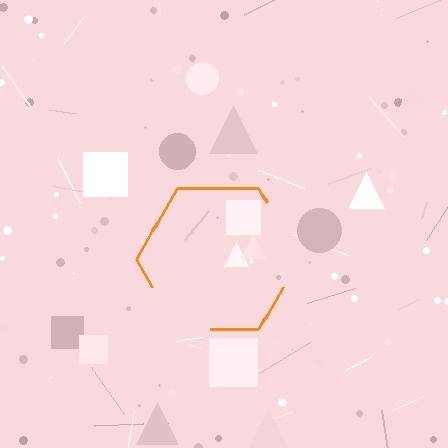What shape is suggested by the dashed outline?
The dashed outline suggests a hexagon.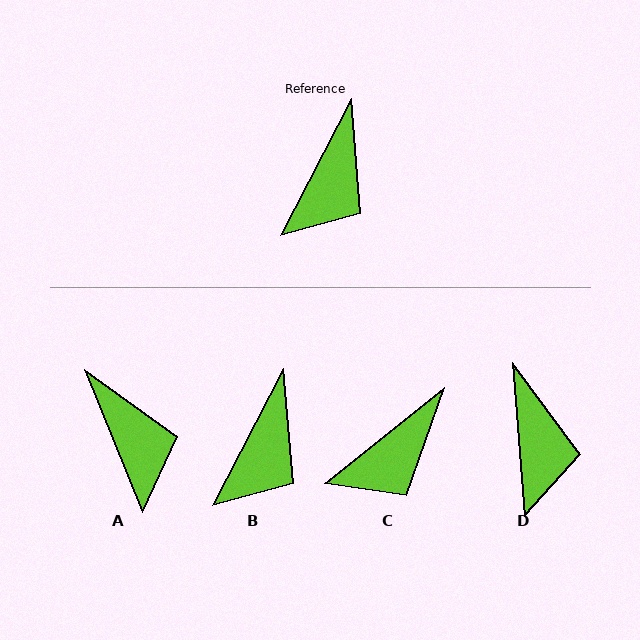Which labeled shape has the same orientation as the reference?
B.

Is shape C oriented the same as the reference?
No, it is off by about 24 degrees.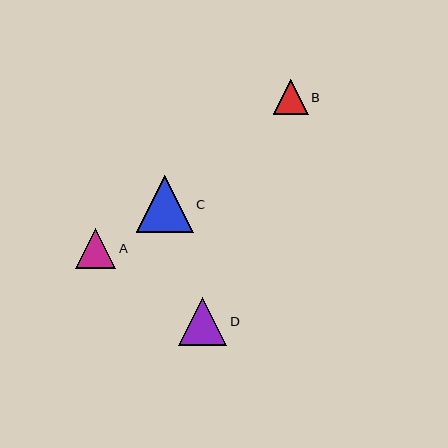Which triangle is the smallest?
Triangle B is the smallest with a size of approximately 35 pixels.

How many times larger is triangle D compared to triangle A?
Triangle D is approximately 1.2 times the size of triangle A.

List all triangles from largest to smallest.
From largest to smallest: C, D, A, B.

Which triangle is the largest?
Triangle C is the largest with a size of approximately 57 pixels.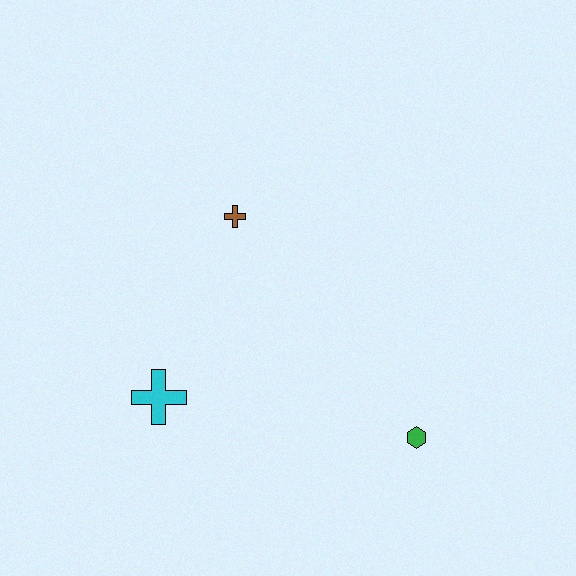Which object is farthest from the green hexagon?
The brown cross is farthest from the green hexagon.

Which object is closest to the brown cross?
The cyan cross is closest to the brown cross.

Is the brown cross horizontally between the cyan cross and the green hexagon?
Yes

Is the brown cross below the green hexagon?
No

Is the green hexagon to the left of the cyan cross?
No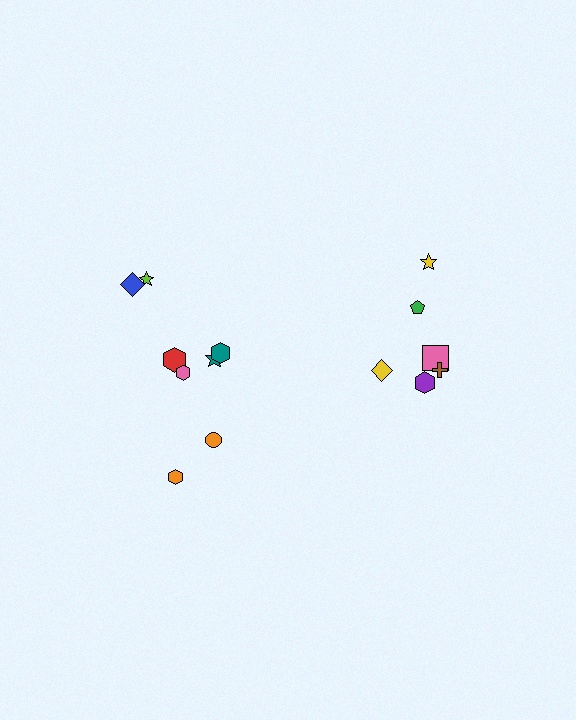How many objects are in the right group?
There are 6 objects.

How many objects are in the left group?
There are 8 objects.